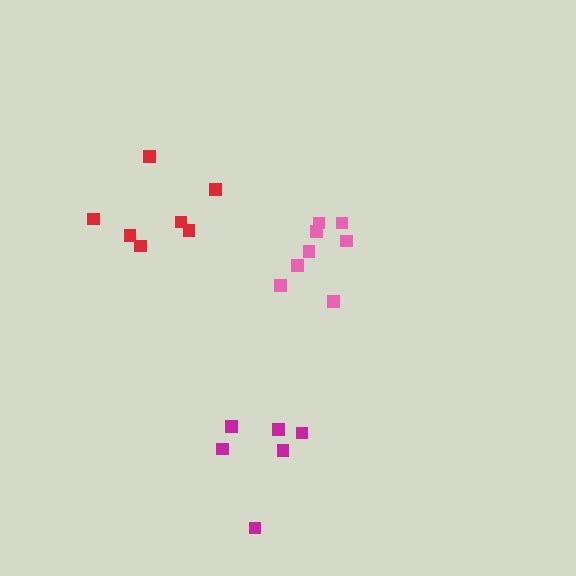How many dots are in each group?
Group 1: 8 dots, Group 2: 6 dots, Group 3: 7 dots (21 total).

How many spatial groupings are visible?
There are 3 spatial groupings.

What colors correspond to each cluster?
The clusters are colored: pink, magenta, red.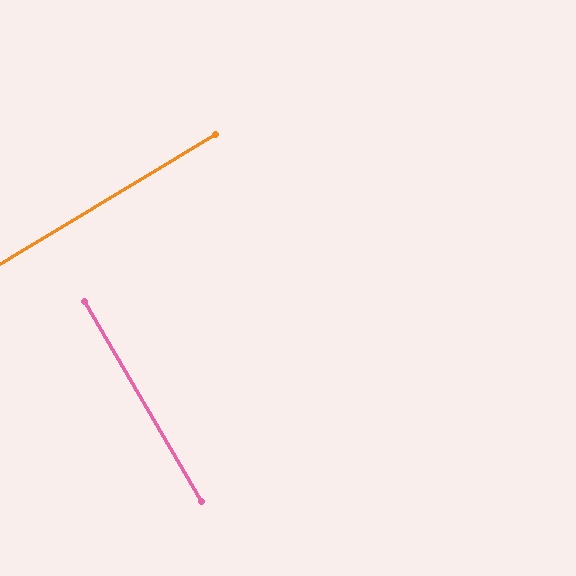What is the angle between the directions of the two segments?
Approximately 89 degrees.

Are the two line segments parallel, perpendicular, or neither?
Perpendicular — they meet at approximately 89°.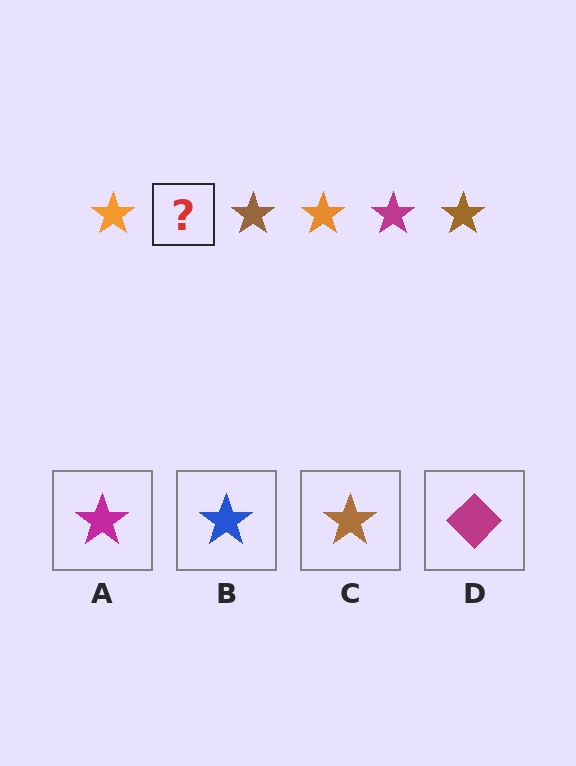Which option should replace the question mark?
Option A.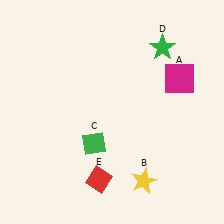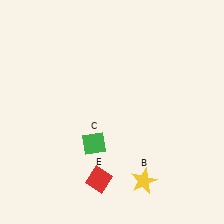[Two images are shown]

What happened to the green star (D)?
The green star (D) was removed in Image 2. It was in the top-right area of Image 1.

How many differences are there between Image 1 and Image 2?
There are 2 differences between the two images.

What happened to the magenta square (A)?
The magenta square (A) was removed in Image 2. It was in the top-right area of Image 1.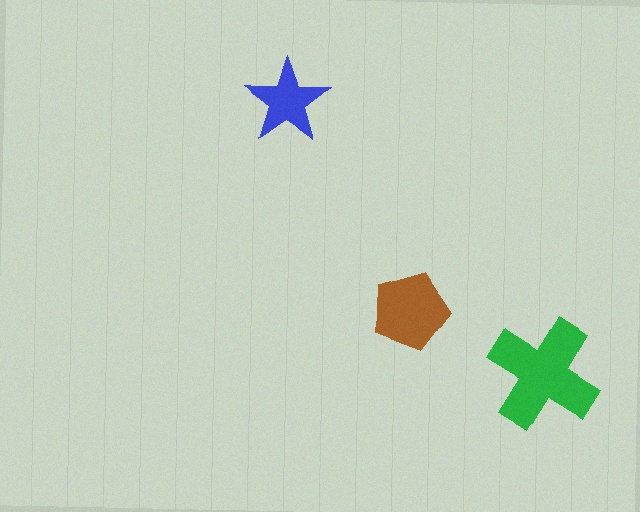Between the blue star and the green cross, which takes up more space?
The green cross.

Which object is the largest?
The green cross.